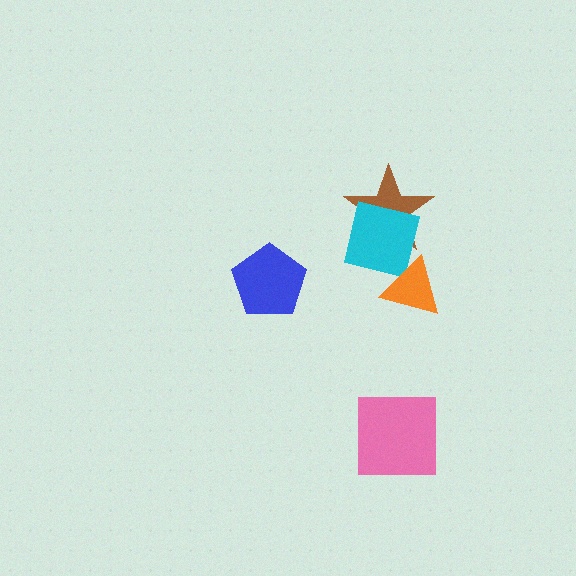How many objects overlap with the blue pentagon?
0 objects overlap with the blue pentagon.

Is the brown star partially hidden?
Yes, it is partially covered by another shape.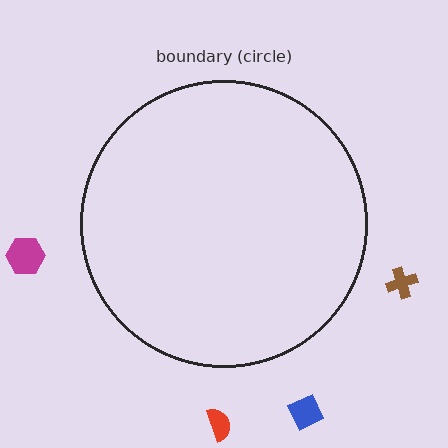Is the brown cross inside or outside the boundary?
Outside.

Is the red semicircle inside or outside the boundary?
Outside.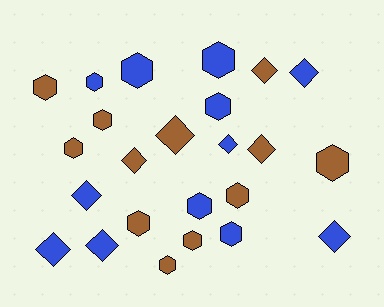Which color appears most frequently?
Blue, with 12 objects.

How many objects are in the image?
There are 24 objects.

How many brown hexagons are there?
There are 8 brown hexagons.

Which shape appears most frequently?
Hexagon, with 14 objects.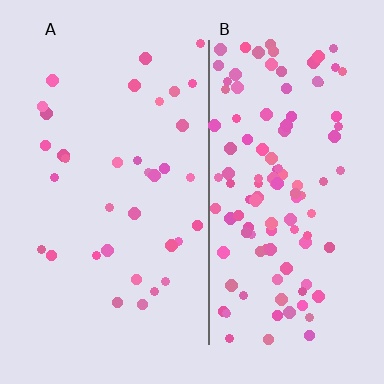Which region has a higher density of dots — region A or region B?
B (the right).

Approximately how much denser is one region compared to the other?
Approximately 3.3× — region B over region A.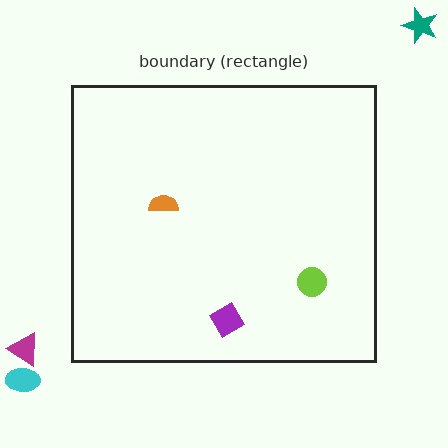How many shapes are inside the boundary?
3 inside, 3 outside.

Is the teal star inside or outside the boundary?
Outside.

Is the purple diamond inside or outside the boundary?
Inside.